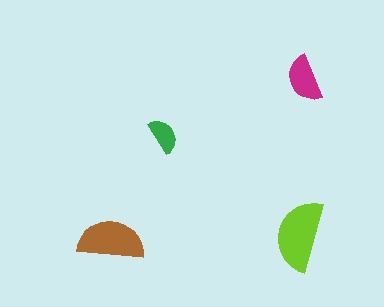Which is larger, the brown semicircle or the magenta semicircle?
The brown one.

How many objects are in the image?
There are 4 objects in the image.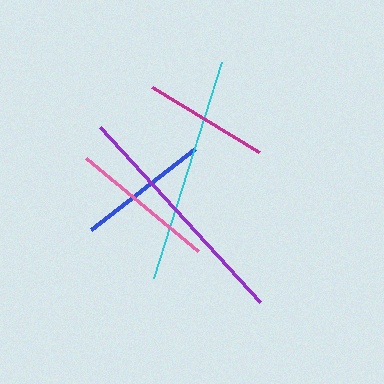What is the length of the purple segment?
The purple segment is approximately 237 pixels long.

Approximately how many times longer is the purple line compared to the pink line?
The purple line is approximately 1.6 times the length of the pink line.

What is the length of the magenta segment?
The magenta segment is approximately 125 pixels long.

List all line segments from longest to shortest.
From longest to shortest: purple, cyan, pink, blue, magenta.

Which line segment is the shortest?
The magenta line is the shortest at approximately 125 pixels.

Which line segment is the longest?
The purple line is the longest at approximately 237 pixels.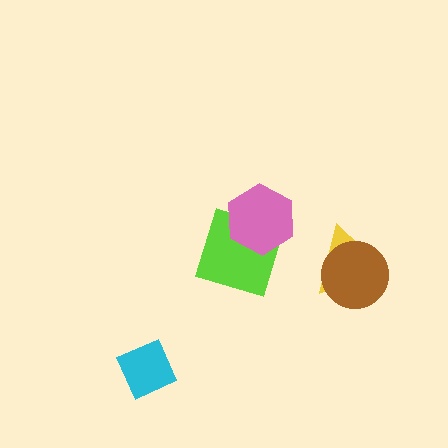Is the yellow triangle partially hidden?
Yes, it is partially covered by another shape.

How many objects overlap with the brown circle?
1 object overlaps with the brown circle.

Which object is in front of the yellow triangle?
The brown circle is in front of the yellow triangle.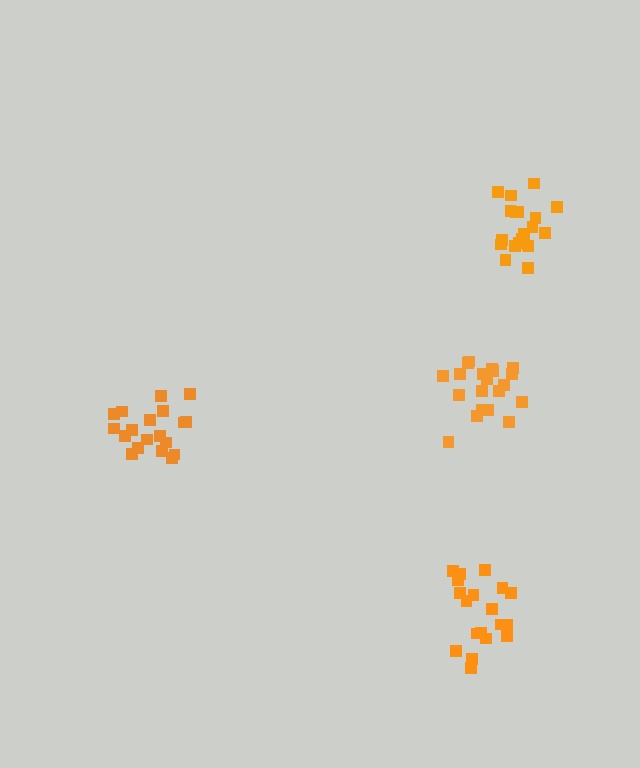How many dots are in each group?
Group 1: 20 dots, Group 2: 20 dots, Group 3: 19 dots, Group 4: 19 dots (78 total).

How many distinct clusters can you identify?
There are 4 distinct clusters.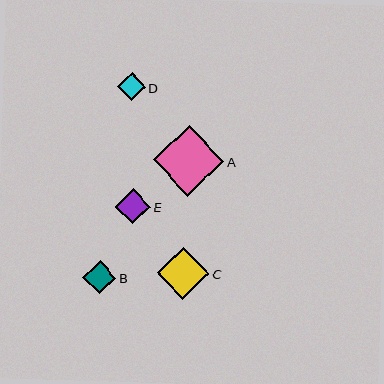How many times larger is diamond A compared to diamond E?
Diamond A is approximately 2.0 times the size of diamond E.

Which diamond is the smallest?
Diamond D is the smallest with a size of approximately 27 pixels.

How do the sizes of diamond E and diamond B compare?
Diamond E and diamond B are approximately the same size.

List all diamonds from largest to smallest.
From largest to smallest: A, C, E, B, D.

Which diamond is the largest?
Diamond A is the largest with a size of approximately 70 pixels.